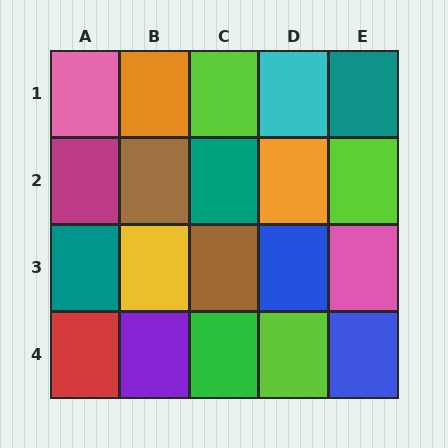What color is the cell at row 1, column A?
Pink.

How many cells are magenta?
1 cell is magenta.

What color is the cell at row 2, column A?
Magenta.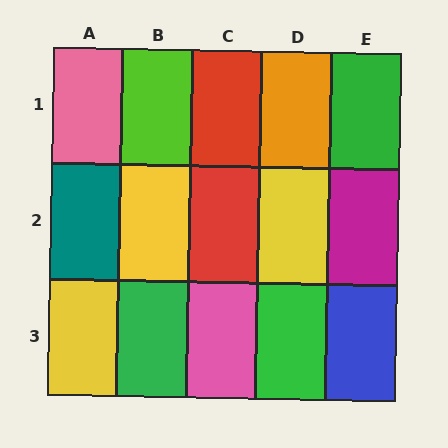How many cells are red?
2 cells are red.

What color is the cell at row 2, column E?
Magenta.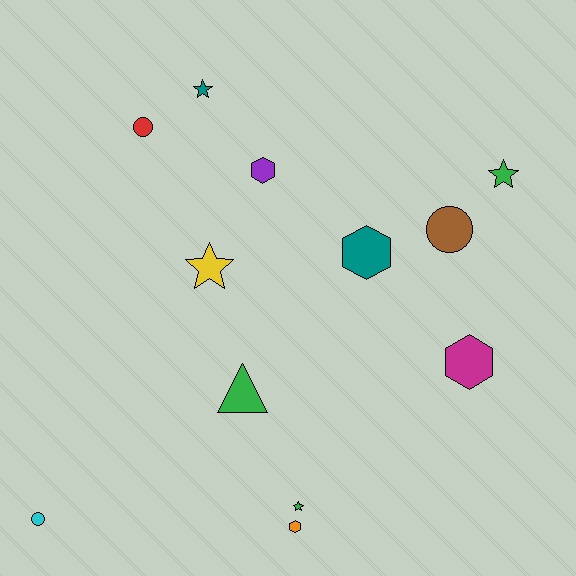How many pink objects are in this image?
There are no pink objects.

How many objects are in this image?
There are 12 objects.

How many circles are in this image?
There are 3 circles.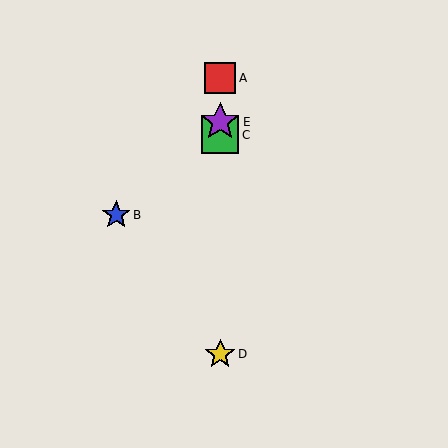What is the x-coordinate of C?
Object C is at x≈220.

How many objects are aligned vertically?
4 objects (A, C, D, E) are aligned vertically.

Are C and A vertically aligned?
Yes, both are at x≈220.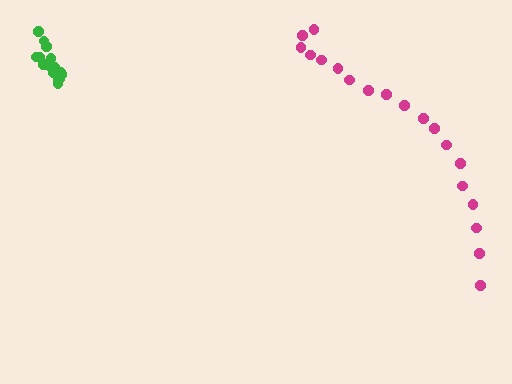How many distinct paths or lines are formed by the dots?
There are 2 distinct paths.